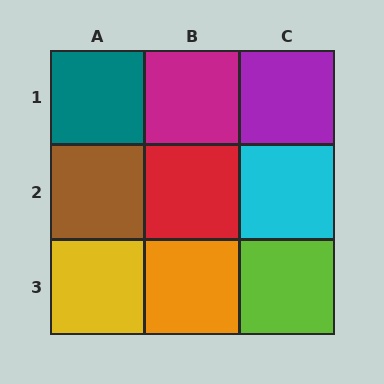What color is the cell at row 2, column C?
Cyan.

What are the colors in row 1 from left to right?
Teal, magenta, purple.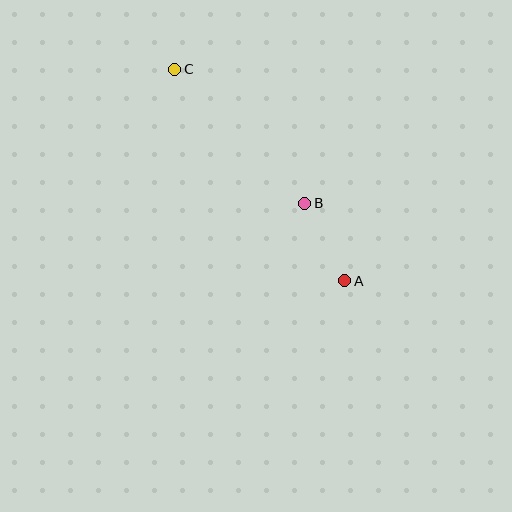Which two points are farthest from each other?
Points A and C are farthest from each other.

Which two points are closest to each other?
Points A and B are closest to each other.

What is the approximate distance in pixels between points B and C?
The distance between B and C is approximately 187 pixels.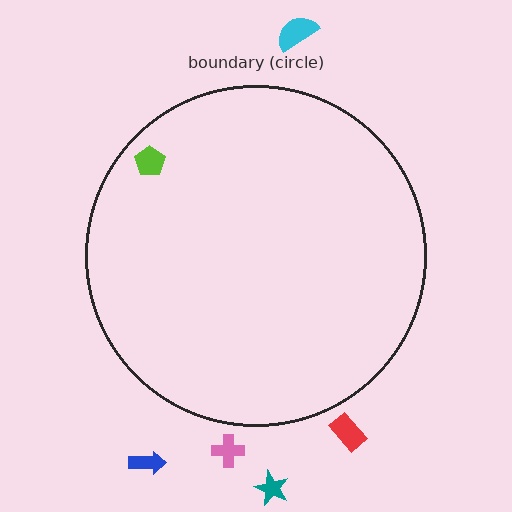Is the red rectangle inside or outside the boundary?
Outside.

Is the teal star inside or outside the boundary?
Outside.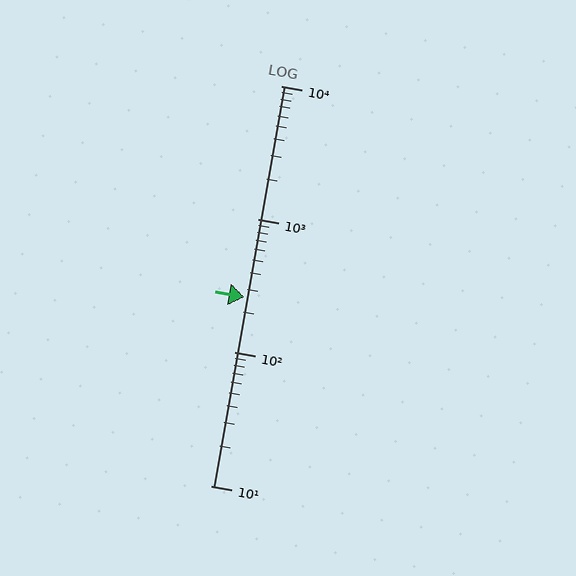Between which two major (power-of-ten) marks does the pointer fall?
The pointer is between 100 and 1000.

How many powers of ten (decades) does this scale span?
The scale spans 3 decades, from 10 to 10000.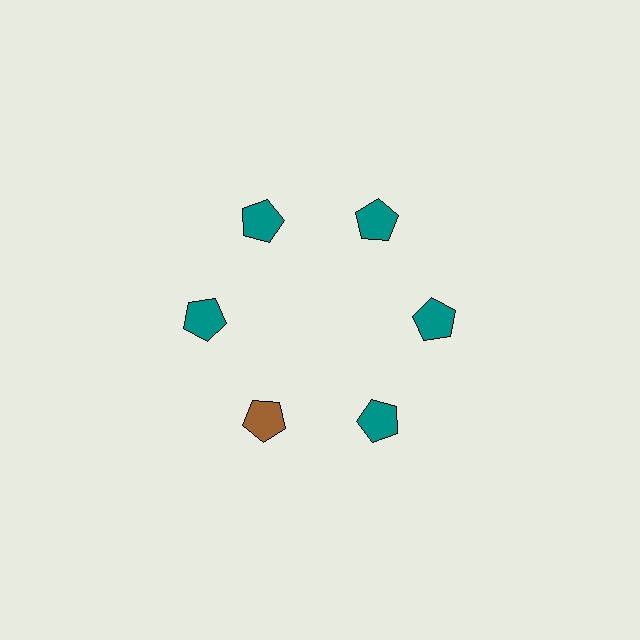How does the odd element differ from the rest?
It has a different color: brown instead of teal.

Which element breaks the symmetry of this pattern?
The brown pentagon at roughly the 7 o'clock position breaks the symmetry. All other shapes are teal pentagons.